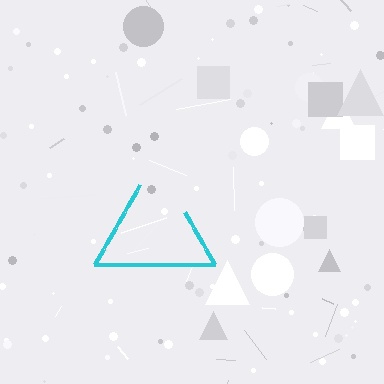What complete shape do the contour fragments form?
The contour fragments form a triangle.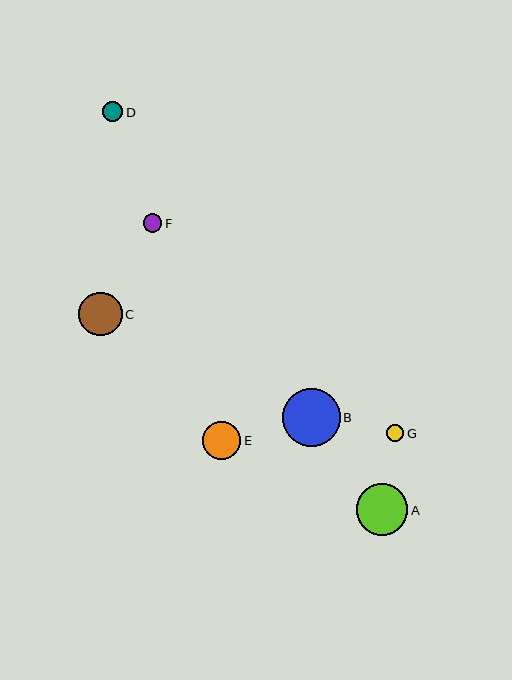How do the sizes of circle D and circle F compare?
Circle D and circle F are approximately the same size.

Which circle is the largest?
Circle B is the largest with a size of approximately 57 pixels.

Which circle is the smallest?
Circle G is the smallest with a size of approximately 17 pixels.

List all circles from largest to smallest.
From largest to smallest: B, A, C, E, D, F, G.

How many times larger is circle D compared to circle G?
Circle D is approximately 1.2 times the size of circle G.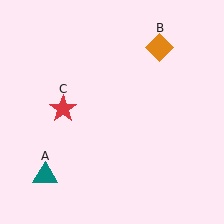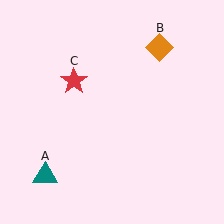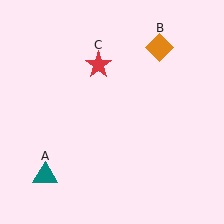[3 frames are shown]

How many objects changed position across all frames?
1 object changed position: red star (object C).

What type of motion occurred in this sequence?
The red star (object C) rotated clockwise around the center of the scene.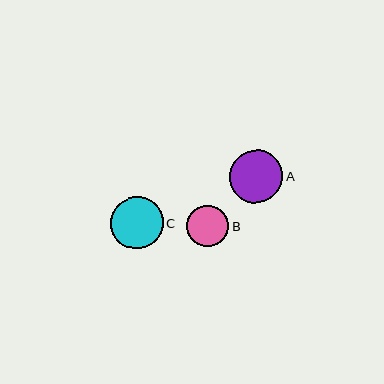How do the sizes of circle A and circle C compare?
Circle A and circle C are approximately the same size.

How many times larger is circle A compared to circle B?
Circle A is approximately 1.3 times the size of circle B.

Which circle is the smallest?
Circle B is the smallest with a size of approximately 42 pixels.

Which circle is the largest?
Circle A is the largest with a size of approximately 53 pixels.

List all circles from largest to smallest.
From largest to smallest: A, C, B.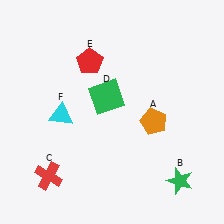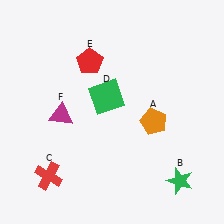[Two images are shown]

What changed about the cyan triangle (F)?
In Image 1, F is cyan. In Image 2, it changed to magenta.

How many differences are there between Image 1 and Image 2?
There is 1 difference between the two images.